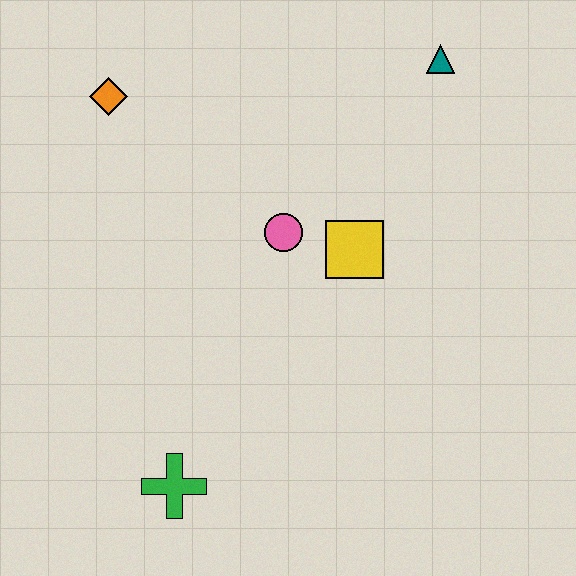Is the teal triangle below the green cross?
No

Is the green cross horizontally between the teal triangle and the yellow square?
No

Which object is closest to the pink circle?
The yellow square is closest to the pink circle.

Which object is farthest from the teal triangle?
The green cross is farthest from the teal triangle.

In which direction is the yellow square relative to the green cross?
The yellow square is above the green cross.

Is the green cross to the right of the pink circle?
No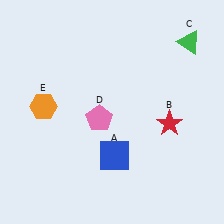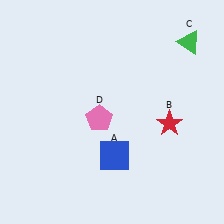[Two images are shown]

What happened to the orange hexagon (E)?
The orange hexagon (E) was removed in Image 2. It was in the top-left area of Image 1.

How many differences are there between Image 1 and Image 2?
There is 1 difference between the two images.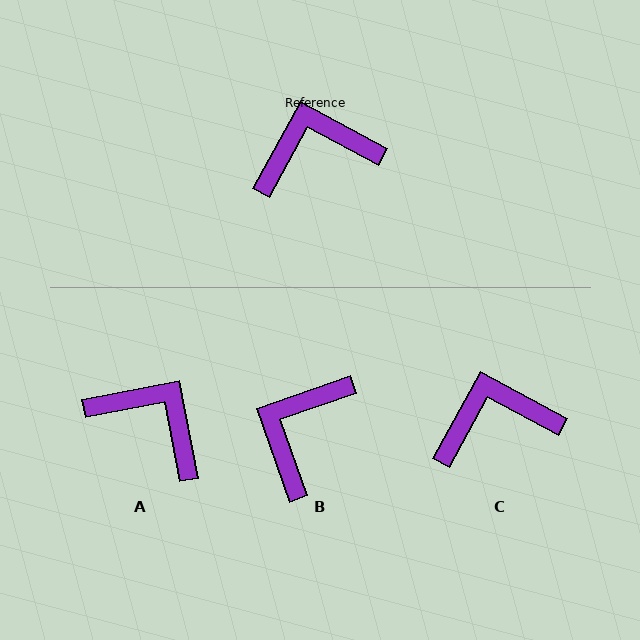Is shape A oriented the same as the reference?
No, it is off by about 51 degrees.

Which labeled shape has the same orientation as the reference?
C.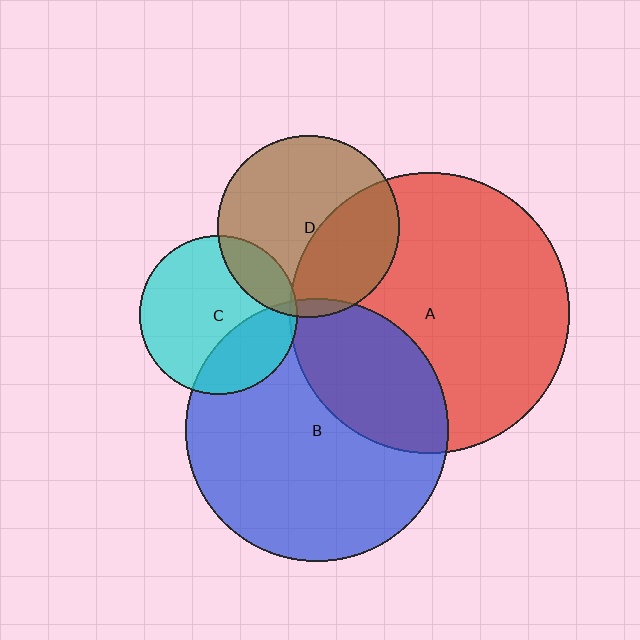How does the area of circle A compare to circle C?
Approximately 3.1 times.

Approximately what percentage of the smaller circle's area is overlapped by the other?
Approximately 30%.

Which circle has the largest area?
Circle A (red).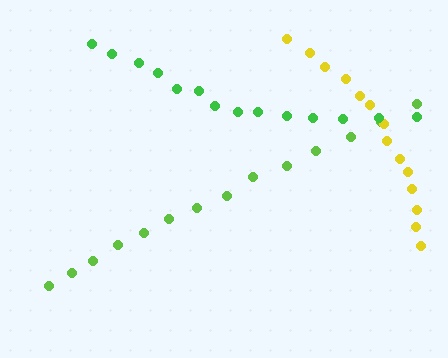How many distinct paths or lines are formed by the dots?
There are 3 distinct paths.